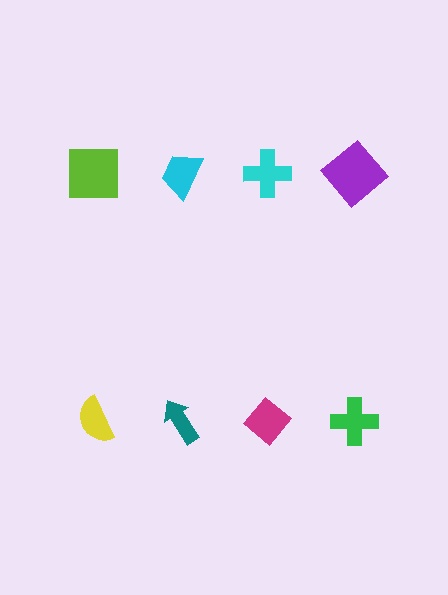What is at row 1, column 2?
A cyan trapezoid.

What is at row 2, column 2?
A teal arrow.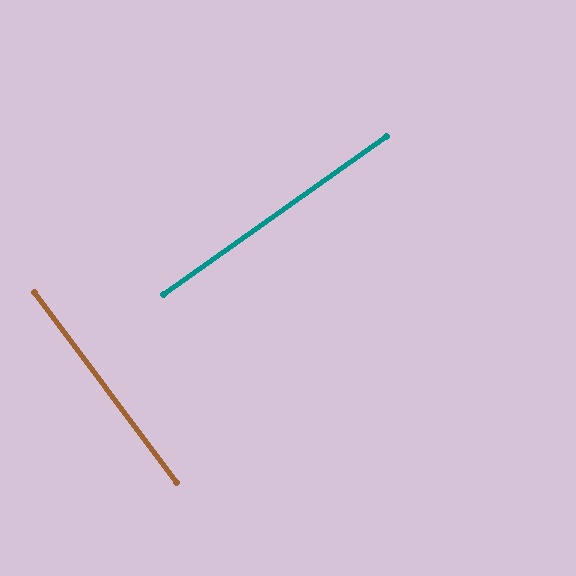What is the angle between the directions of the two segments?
Approximately 89 degrees.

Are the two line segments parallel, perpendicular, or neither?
Perpendicular — they meet at approximately 89°.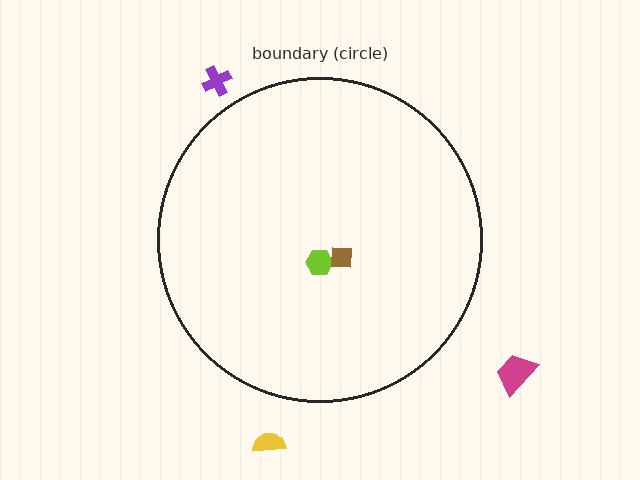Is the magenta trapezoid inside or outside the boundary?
Outside.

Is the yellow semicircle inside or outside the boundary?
Outside.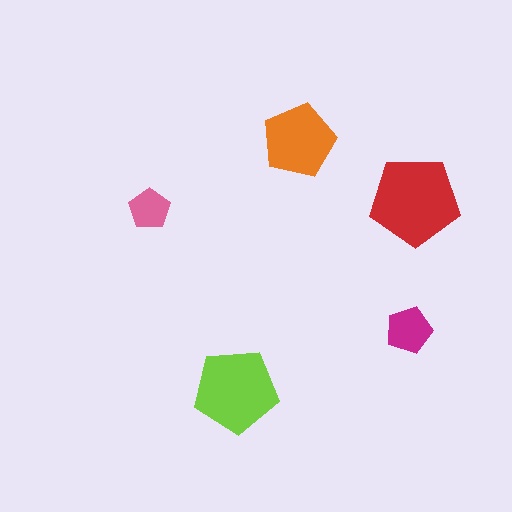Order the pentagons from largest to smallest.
the red one, the lime one, the orange one, the magenta one, the pink one.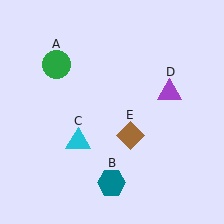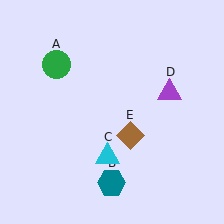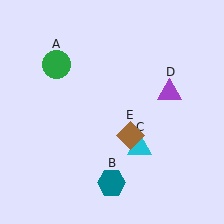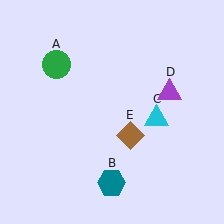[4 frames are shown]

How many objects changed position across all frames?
1 object changed position: cyan triangle (object C).